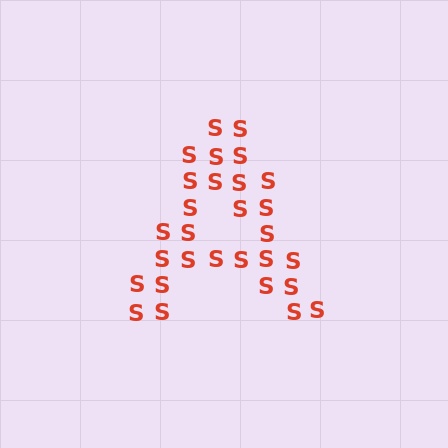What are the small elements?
The small elements are letter S's.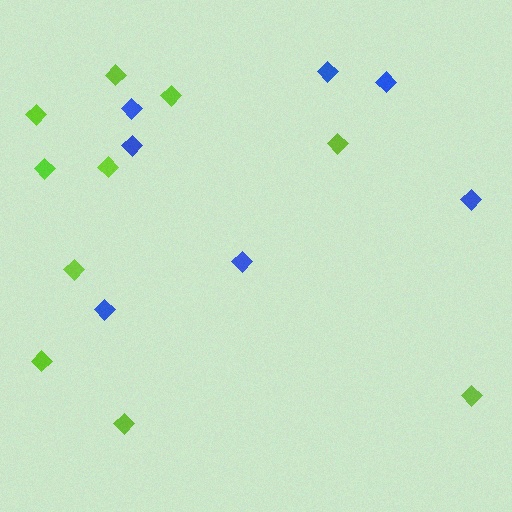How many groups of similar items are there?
There are 2 groups: one group of blue diamonds (7) and one group of lime diamonds (10).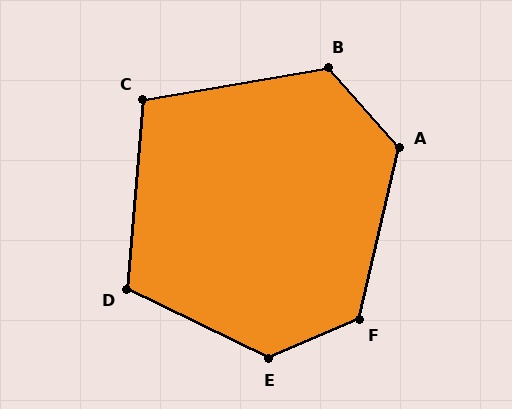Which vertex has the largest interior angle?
E, at approximately 131 degrees.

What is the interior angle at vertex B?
Approximately 122 degrees (obtuse).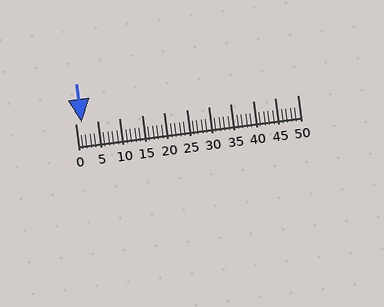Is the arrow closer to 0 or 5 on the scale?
The arrow is closer to 0.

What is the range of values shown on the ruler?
The ruler shows values from 0 to 50.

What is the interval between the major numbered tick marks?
The major tick marks are spaced 5 units apart.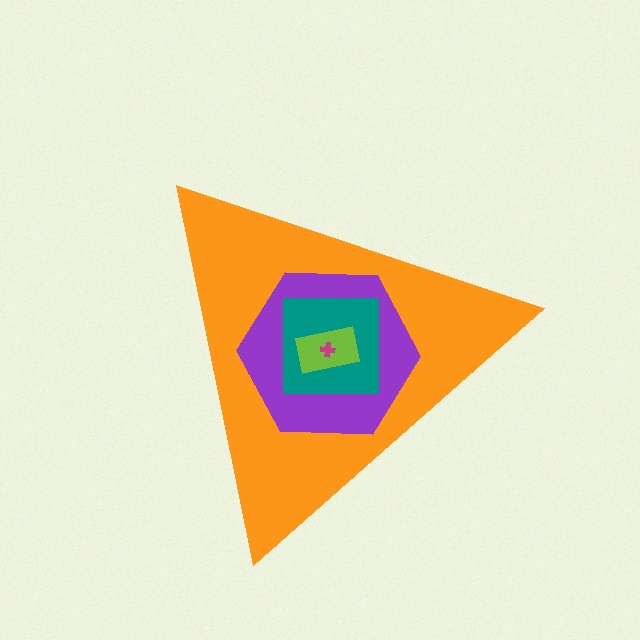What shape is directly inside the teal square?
The lime rectangle.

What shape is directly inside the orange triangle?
The purple hexagon.